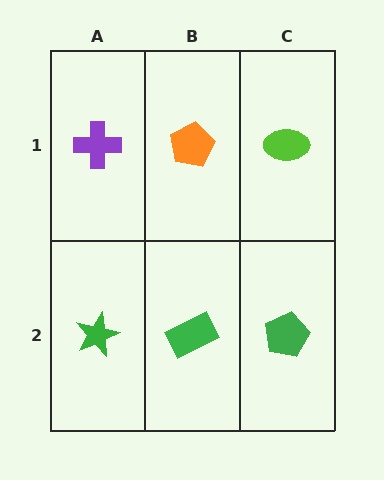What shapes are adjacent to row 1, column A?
A green star (row 2, column A), an orange pentagon (row 1, column B).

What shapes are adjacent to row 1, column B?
A green rectangle (row 2, column B), a purple cross (row 1, column A), a lime ellipse (row 1, column C).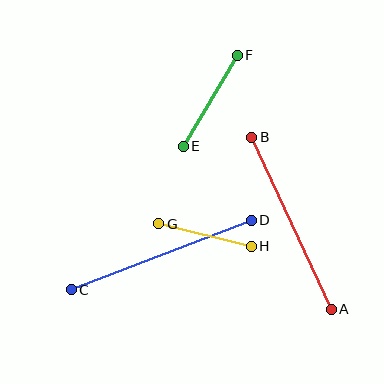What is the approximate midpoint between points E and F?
The midpoint is at approximately (210, 101) pixels.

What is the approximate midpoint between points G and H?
The midpoint is at approximately (205, 235) pixels.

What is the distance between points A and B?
The distance is approximately 189 pixels.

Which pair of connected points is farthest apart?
Points C and D are farthest apart.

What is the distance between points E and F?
The distance is approximately 106 pixels.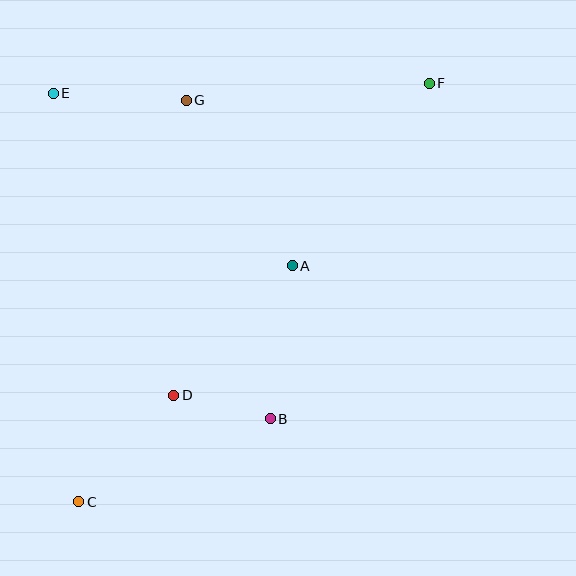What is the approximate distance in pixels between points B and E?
The distance between B and E is approximately 391 pixels.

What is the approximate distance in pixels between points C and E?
The distance between C and E is approximately 409 pixels.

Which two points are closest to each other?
Points B and D are closest to each other.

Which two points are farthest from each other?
Points C and F are farthest from each other.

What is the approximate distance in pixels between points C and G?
The distance between C and G is approximately 416 pixels.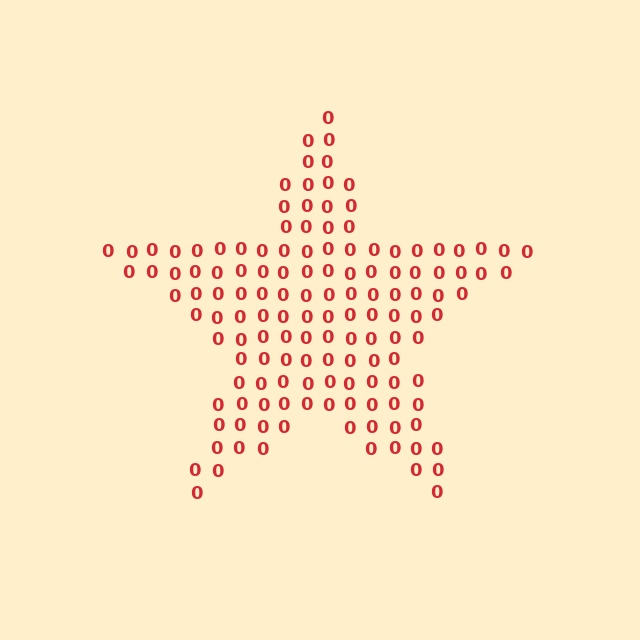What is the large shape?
The large shape is a star.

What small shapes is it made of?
It is made of small digit 0's.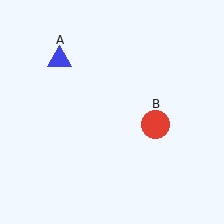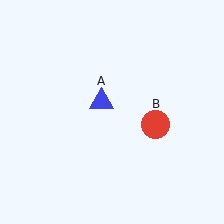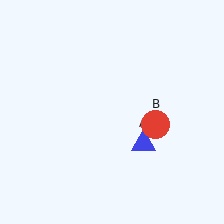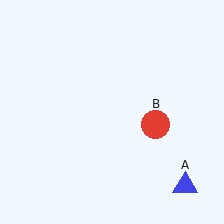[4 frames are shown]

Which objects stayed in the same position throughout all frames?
Red circle (object B) remained stationary.